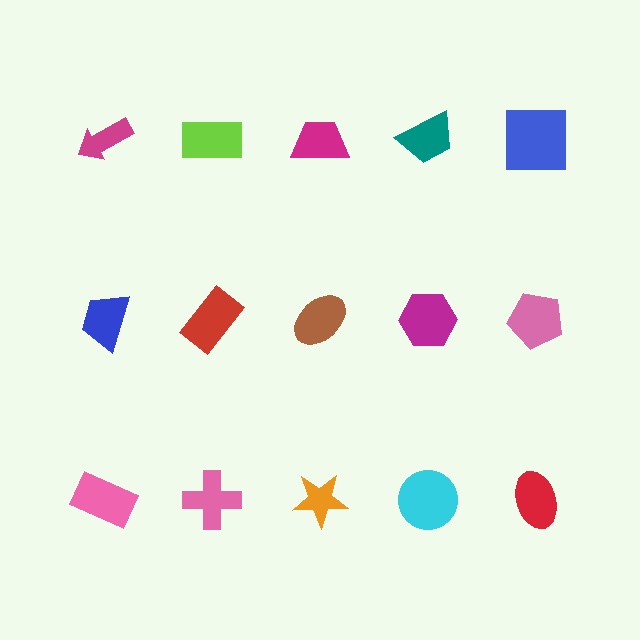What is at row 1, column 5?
A blue square.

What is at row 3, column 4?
A cyan circle.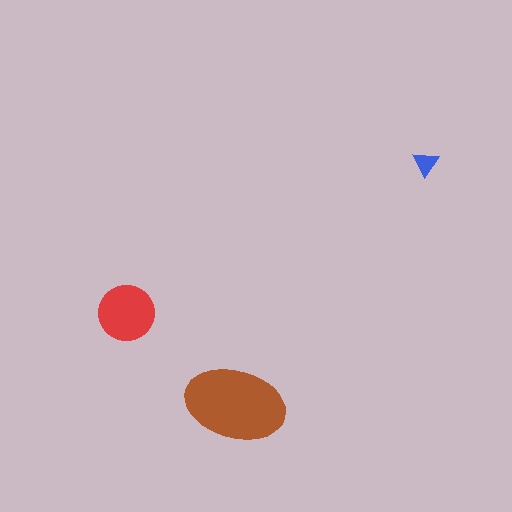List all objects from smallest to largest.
The blue triangle, the red circle, the brown ellipse.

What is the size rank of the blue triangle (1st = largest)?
3rd.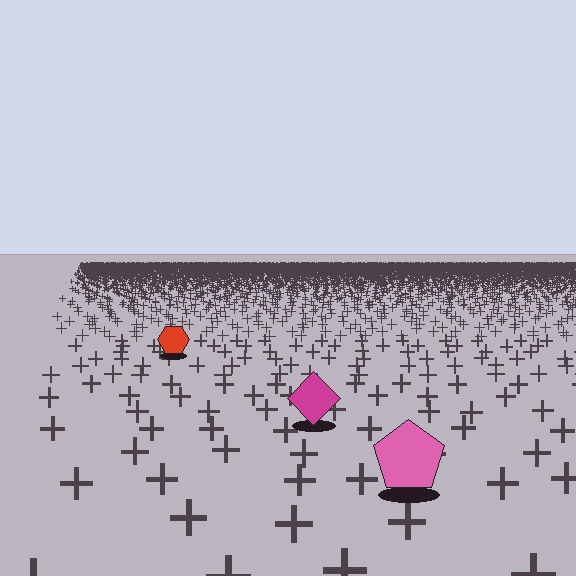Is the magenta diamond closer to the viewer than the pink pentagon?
No. The pink pentagon is closer — you can tell from the texture gradient: the ground texture is coarser near it.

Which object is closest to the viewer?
The pink pentagon is closest. The texture marks near it are larger and more spread out.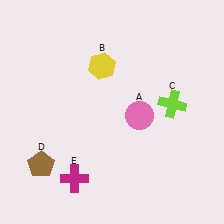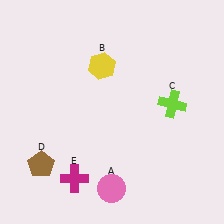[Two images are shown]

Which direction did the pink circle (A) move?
The pink circle (A) moved down.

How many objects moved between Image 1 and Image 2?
1 object moved between the two images.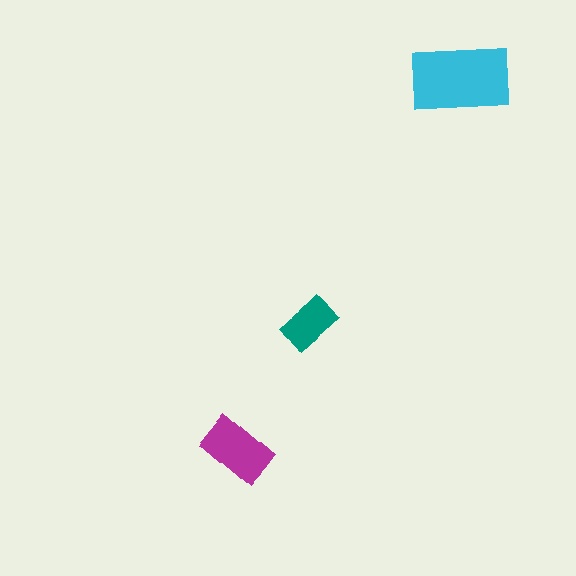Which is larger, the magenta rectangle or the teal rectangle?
The magenta one.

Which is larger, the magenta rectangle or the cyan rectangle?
The cyan one.